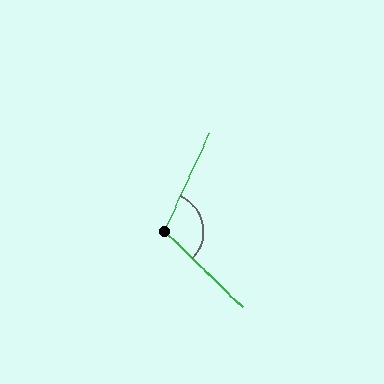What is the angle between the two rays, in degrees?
Approximately 110 degrees.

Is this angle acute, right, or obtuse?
It is obtuse.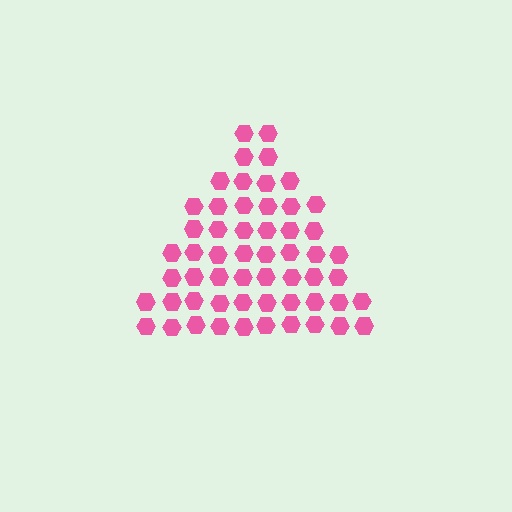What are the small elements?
The small elements are hexagons.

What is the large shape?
The large shape is a triangle.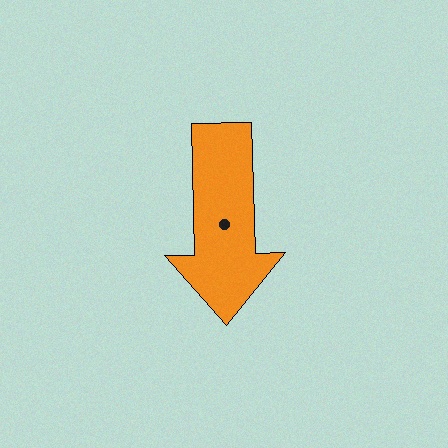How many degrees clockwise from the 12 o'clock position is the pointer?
Approximately 178 degrees.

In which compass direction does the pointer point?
South.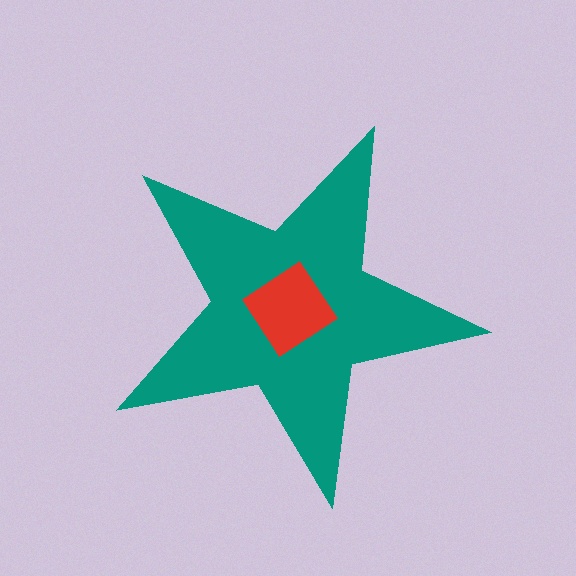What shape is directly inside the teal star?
The red diamond.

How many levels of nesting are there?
2.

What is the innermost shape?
The red diamond.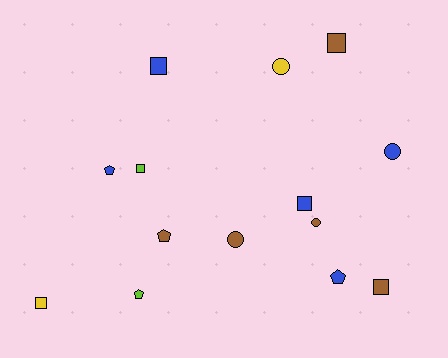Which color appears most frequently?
Blue, with 5 objects.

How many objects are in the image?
There are 14 objects.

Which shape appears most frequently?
Square, with 6 objects.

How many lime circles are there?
There are no lime circles.